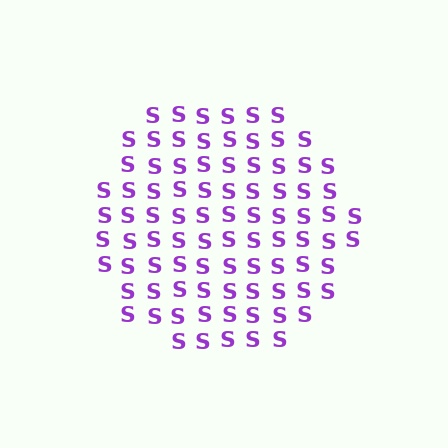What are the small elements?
The small elements are letter S's.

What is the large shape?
The large shape is a circle.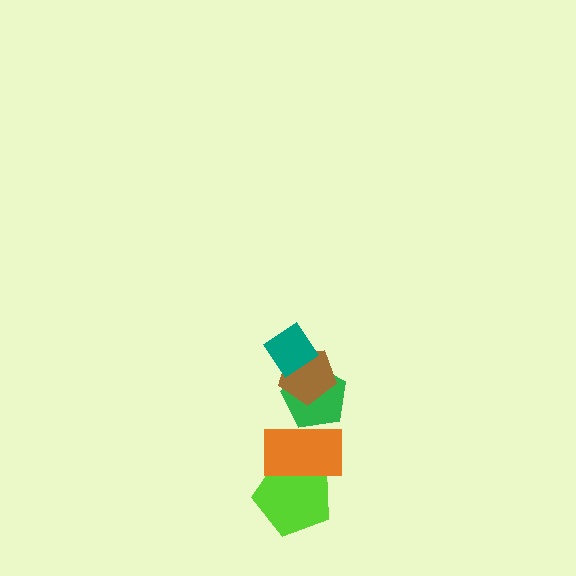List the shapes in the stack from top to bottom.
From top to bottom: the teal diamond, the brown pentagon, the green pentagon, the orange rectangle, the lime pentagon.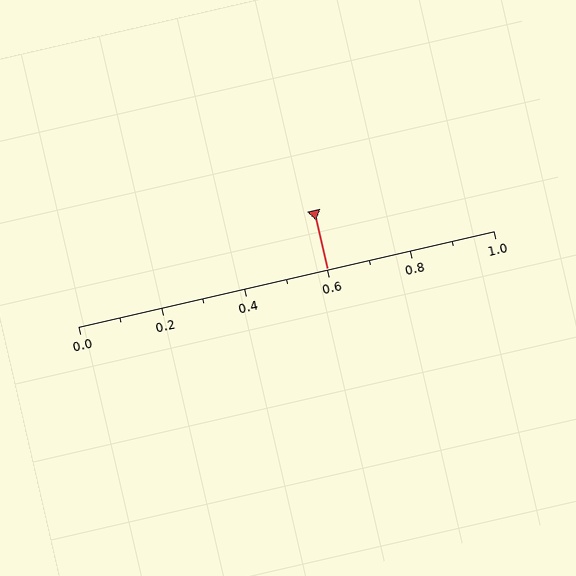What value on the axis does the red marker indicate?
The marker indicates approximately 0.6.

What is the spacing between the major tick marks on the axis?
The major ticks are spaced 0.2 apart.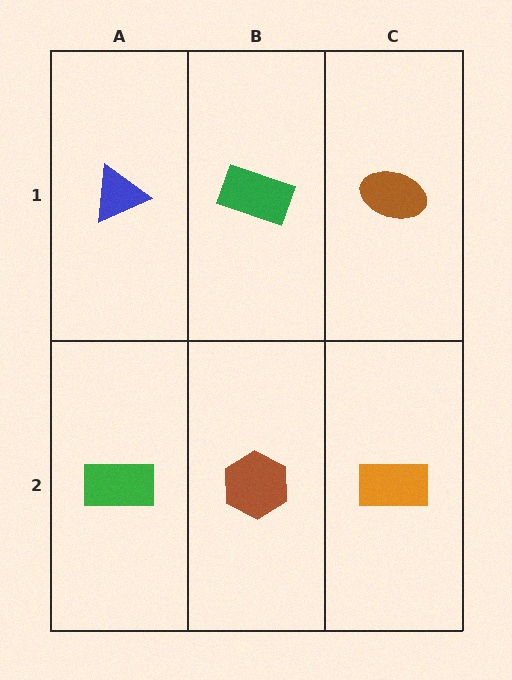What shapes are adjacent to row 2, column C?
A brown ellipse (row 1, column C), a brown hexagon (row 2, column B).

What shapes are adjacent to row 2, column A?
A blue triangle (row 1, column A), a brown hexagon (row 2, column B).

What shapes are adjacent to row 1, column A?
A green rectangle (row 2, column A), a green rectangle (row 1, column B).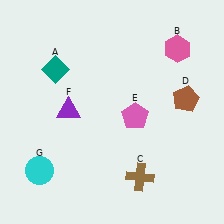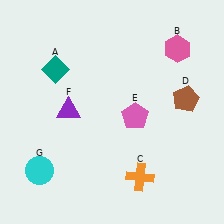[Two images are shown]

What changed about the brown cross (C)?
In Image 1, C is brown. In Image 2, it changed to orange.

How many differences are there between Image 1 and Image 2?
There is 1 difference between the two images.